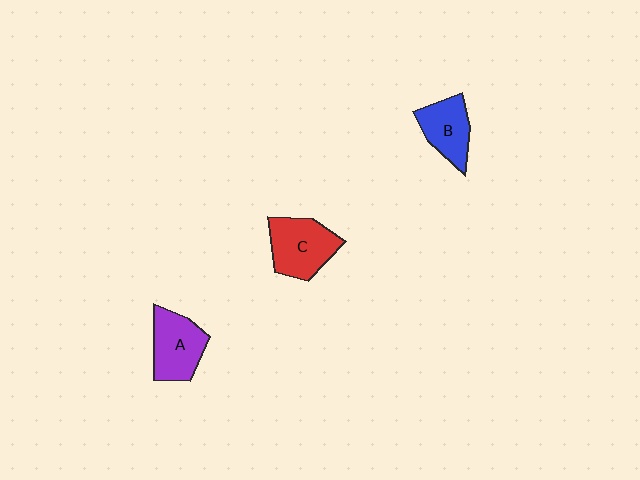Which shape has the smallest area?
Shape B (blue).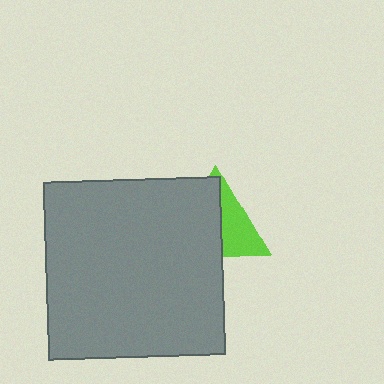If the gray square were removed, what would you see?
You would see the complete lime triangle.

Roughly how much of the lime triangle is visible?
A small part of it is visible (roughly 43%).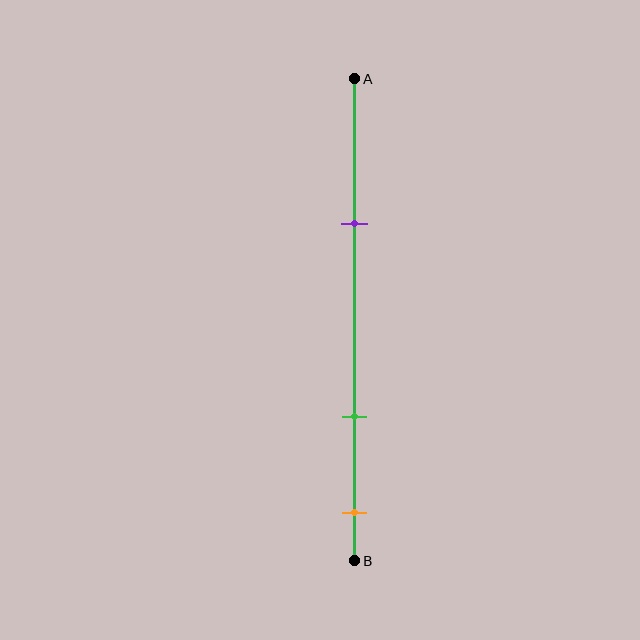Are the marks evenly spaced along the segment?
No, the marks are not evenly spaced.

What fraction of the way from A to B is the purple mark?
The purple mark is approximately 30% (0.3) of the way from A to B.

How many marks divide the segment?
There are 3 marks dividing the segment.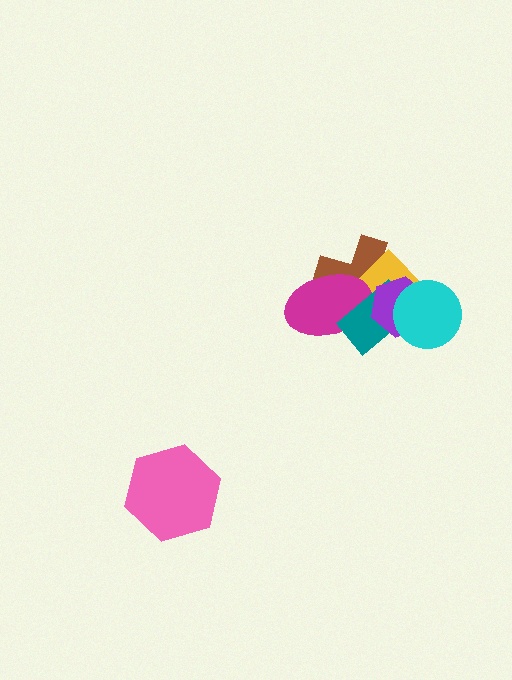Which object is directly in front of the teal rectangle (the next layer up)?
The purple hexagon is directly in front of the teal rectangle.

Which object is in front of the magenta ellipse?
The teal rectangle is in front of the magenta ellipse.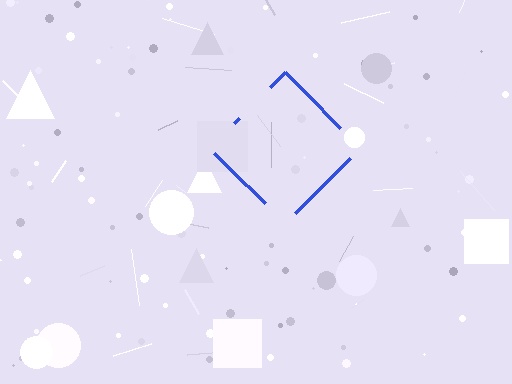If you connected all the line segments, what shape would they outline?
They would outline a diamond.